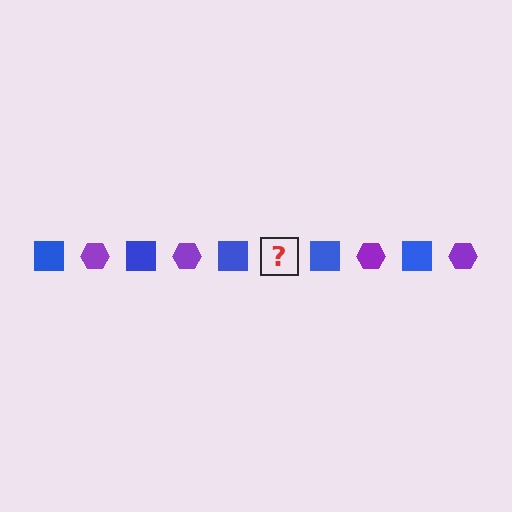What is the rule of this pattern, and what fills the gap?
The rule is that the pattern alternates between blue square and purple hexagon. The gap should be filled with a purple hexagon.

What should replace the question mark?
The question mark should be replaced with a purple hexagon.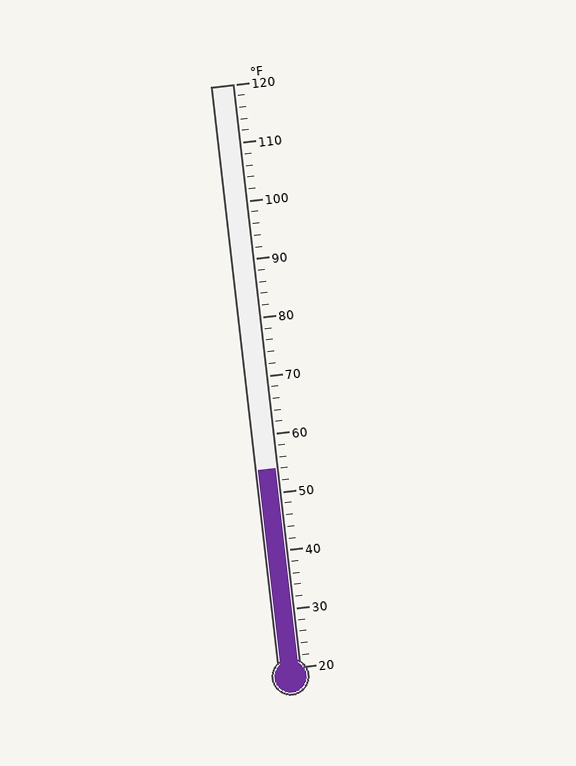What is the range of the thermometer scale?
The thermometer scale ranges from 20°F to 120°F.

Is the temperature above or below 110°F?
The temperature is below 110°F.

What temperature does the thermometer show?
The thermometer shows approximately 54°F.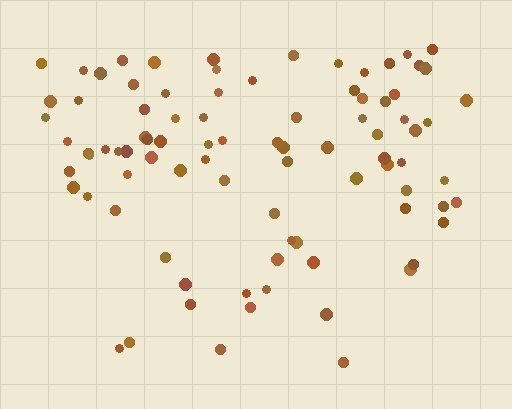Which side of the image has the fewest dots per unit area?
The bottom.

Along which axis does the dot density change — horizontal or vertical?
Vertical.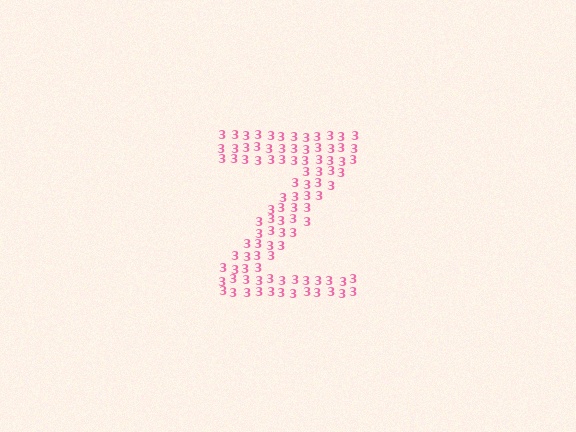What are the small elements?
The small elements are digit 3's.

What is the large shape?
The large shape is the letter Z.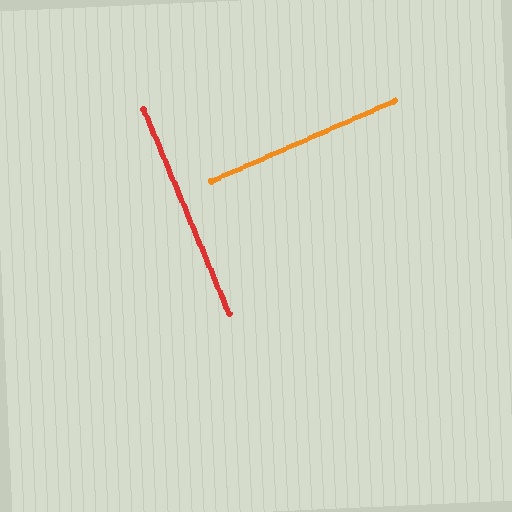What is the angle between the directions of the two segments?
Approximately 89 degrees.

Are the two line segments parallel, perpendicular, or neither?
Perpendicular — they meet at approximately 89°.